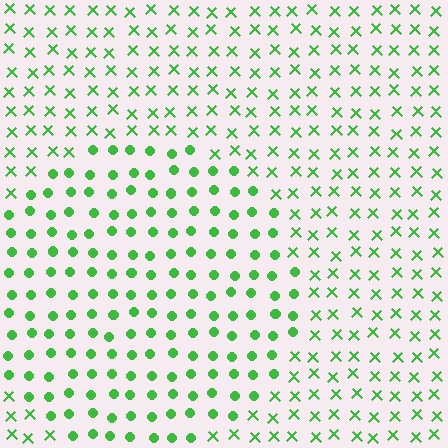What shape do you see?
I see a circle.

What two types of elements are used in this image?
The image uses circles inside the circle region and X marks outside it.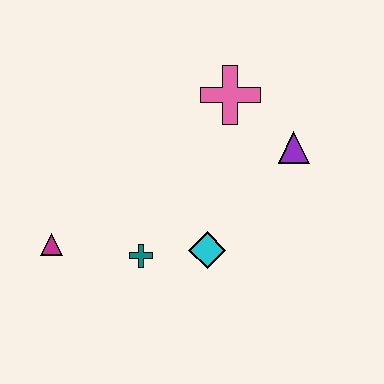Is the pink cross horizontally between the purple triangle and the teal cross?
Yes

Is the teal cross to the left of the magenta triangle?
No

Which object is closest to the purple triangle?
The pink cross is closest to the purple triangle.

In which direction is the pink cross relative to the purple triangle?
The pink cross is to the left of the purple triangle.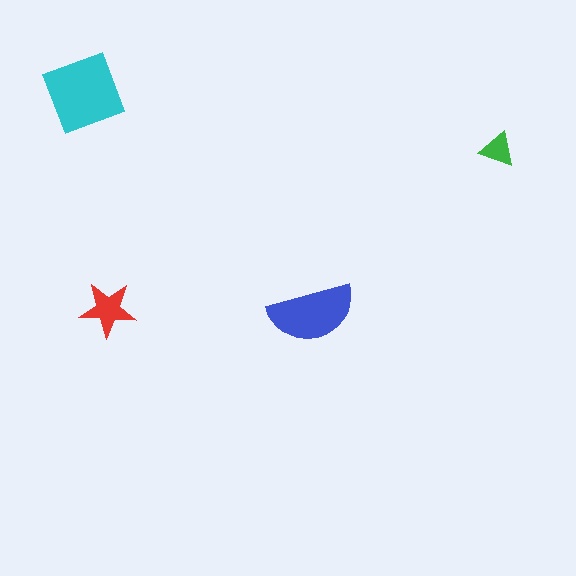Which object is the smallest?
The green triangle.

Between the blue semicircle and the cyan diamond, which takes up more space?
The cyan diamond.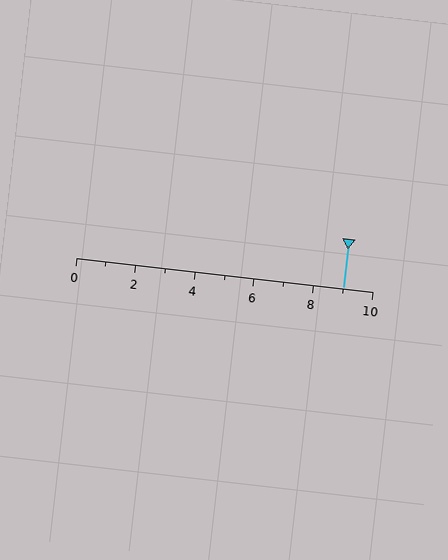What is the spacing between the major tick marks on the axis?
The major ticks are spaced 2 apart.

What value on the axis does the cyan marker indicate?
The marker indicates approximately 9.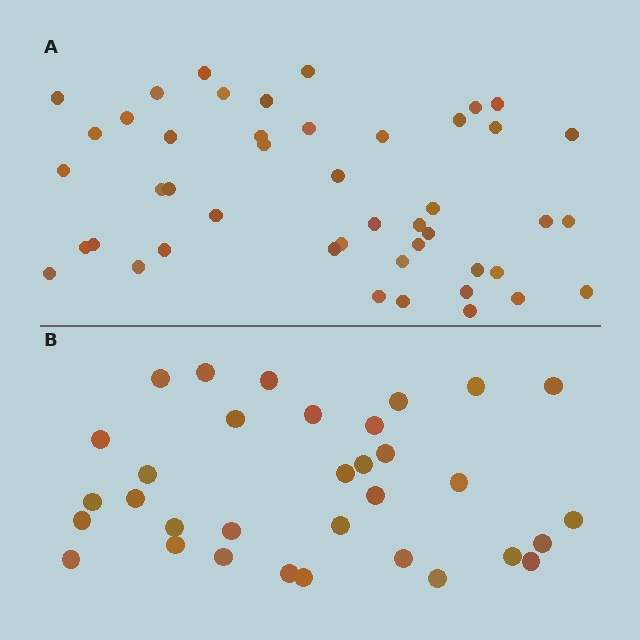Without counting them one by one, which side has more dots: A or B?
Region A (the top region) has more dots.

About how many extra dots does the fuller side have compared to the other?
Region A has approximately 15 more dots than region B.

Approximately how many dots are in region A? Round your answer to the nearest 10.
About 50 dots. (The exact count is 46, which rounds to 50.)